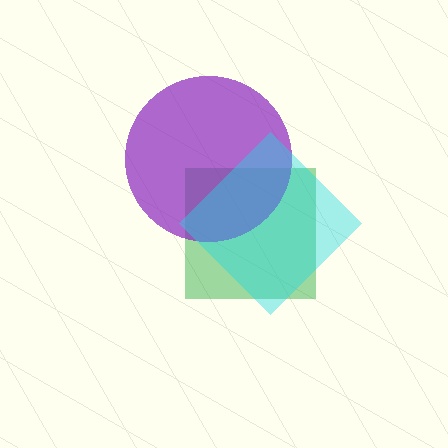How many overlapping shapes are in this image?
There are 3 overlapping shapes in the image.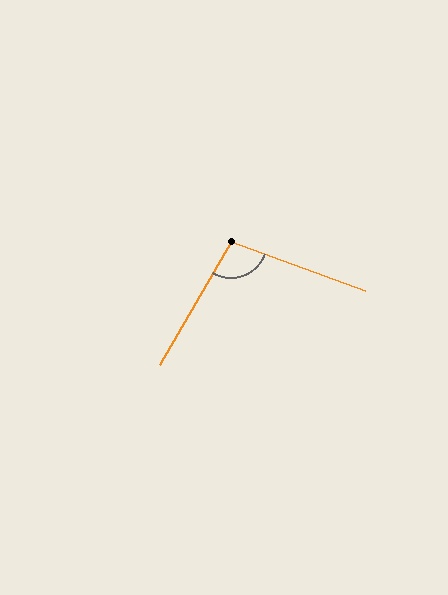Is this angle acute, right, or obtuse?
It is obtuse.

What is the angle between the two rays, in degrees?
Approximately 100 degrees.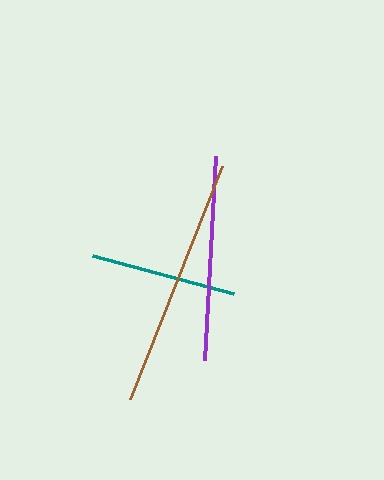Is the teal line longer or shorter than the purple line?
The purple line is longer than the teal line.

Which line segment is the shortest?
The teal line is the shortest at approximately 145 pixels.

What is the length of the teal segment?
The teal segment is approximately 145 pixels long.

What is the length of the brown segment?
The brown segment is approximately 251 pixels long.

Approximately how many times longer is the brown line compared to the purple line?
The brown line is approximately 1.2 times the length of the purple line.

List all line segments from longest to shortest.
From longest to shortest: brown, purple, teal.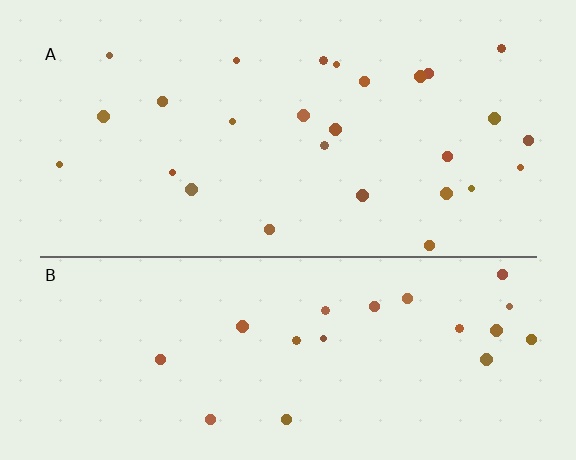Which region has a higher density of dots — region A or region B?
A (the top).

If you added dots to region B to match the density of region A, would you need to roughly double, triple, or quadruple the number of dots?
Approximately double.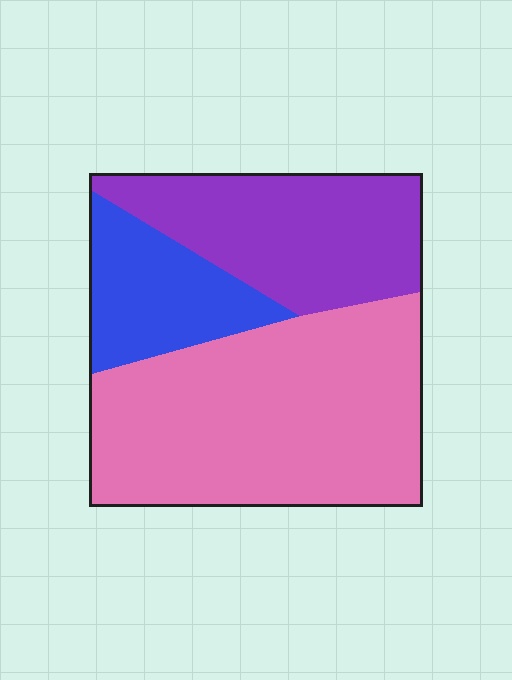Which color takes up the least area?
Blue, at roughly 20%.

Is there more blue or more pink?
Pink.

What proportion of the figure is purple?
Purple covers roughly 30% of the figure.